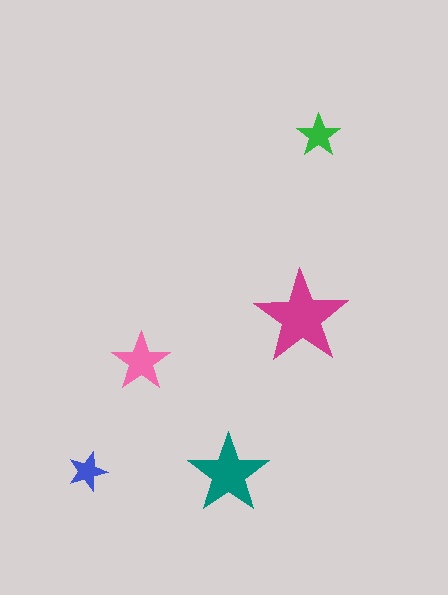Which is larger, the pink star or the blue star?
The pink one.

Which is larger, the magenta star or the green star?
The magenta one.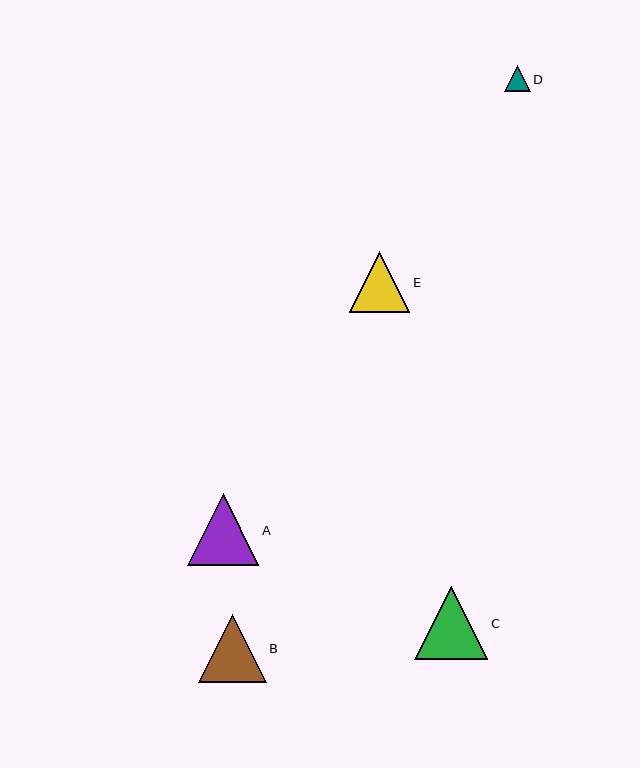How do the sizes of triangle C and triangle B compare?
Triangle C and triangle B are approximately the same size.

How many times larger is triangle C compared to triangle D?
Triangle C is approximately 2.8 times the size of triangle D.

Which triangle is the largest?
Triangle C is the largest with a size of approximately 73 pixels.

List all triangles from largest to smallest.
From largest to smallest: C, A, B, E, D.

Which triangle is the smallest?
Triangle D is the smallest with a size of approximately 26 pixels.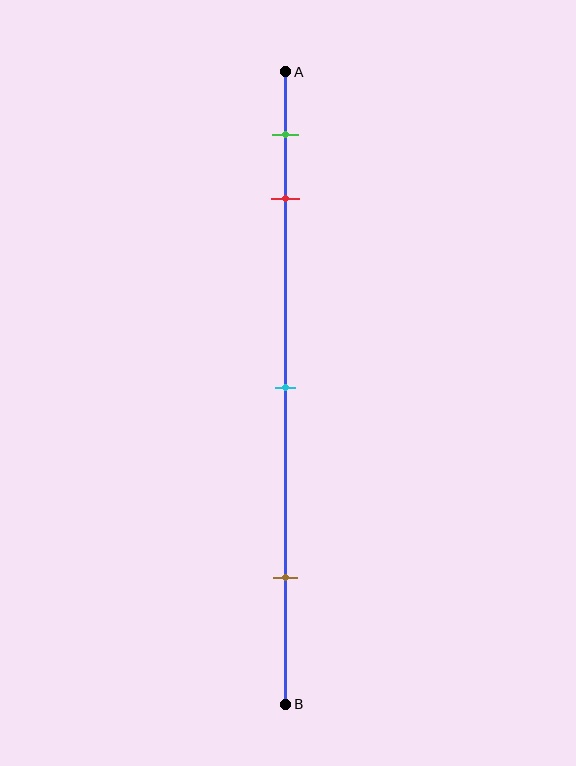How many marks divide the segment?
There are 4 marks dividing the segment.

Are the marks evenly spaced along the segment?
No, the marks are not evenly spaced.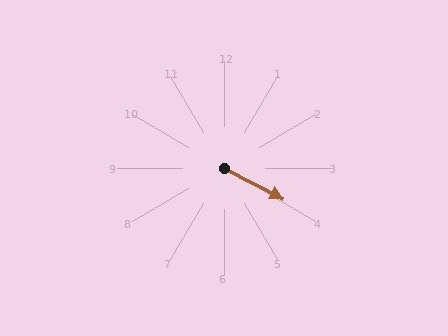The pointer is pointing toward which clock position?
Roughly 4 o'clock.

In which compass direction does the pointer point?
Southeast.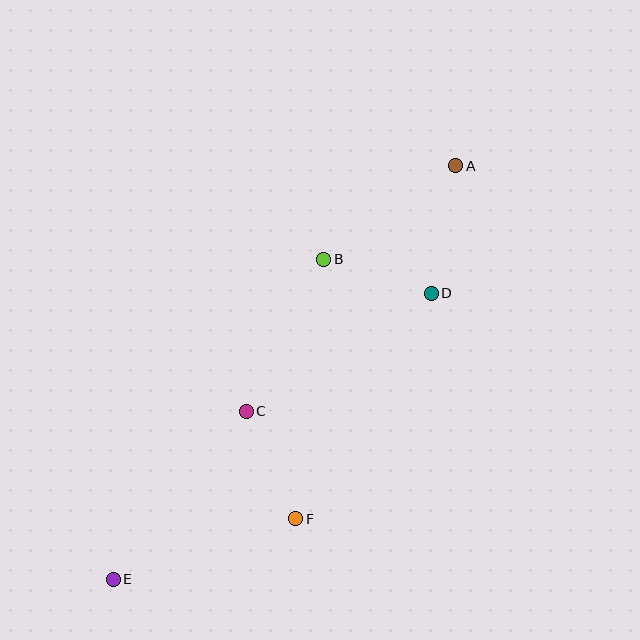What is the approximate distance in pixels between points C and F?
The distance between C and F is approximately 118 pixels.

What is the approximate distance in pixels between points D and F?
The distance between D and F is approximately 263 pixels.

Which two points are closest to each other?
Points B and D are closest to each other.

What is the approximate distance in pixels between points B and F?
The distance between B and F is approximately 261 pixels.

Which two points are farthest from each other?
Points A and E are farthest from each other.